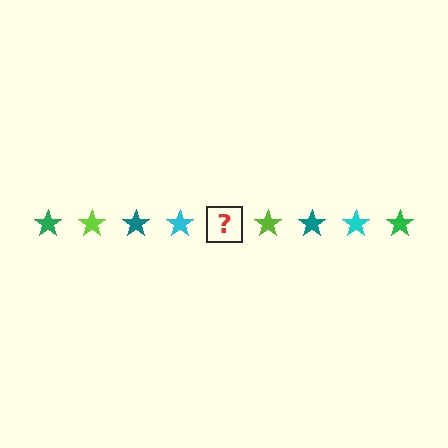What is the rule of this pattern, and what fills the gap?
The rule is that the pattern cycles through green, lime, teal, cyan stars. The gap should be filled with a green star.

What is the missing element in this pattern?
The missing element is a green star.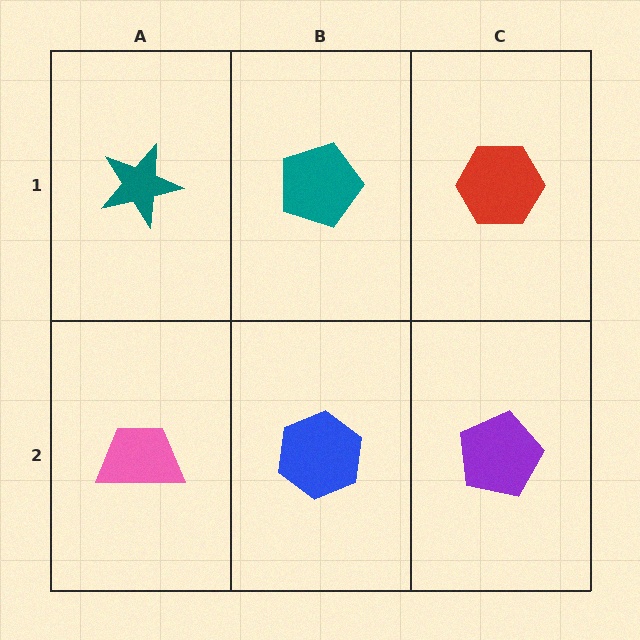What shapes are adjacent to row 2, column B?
A teal pentagon (row 1, column B), a pink trapezoid (row 2, column A), a purple pentagon (row 2, column C).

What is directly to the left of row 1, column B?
A teal star.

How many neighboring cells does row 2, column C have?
2.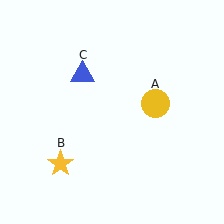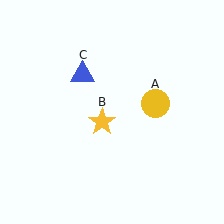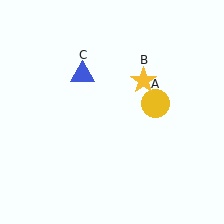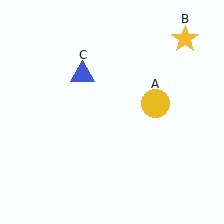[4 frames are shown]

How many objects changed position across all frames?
1 object changed position: yellow star (object B).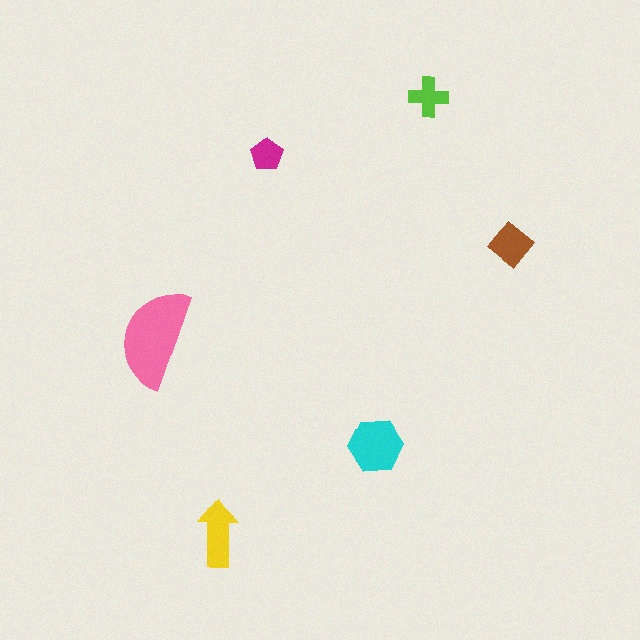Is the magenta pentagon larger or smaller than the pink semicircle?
Smaller.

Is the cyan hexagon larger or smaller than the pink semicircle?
Smaller.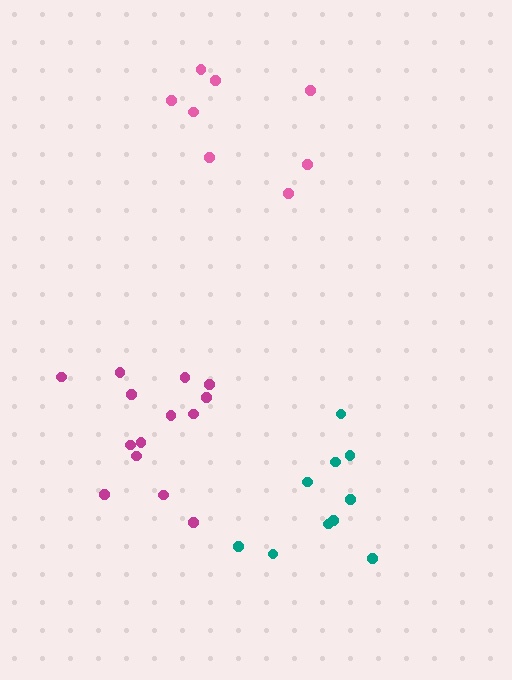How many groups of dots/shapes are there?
There are 3 groups.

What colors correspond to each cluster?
The clusters are colored: teal, pink, magenta.